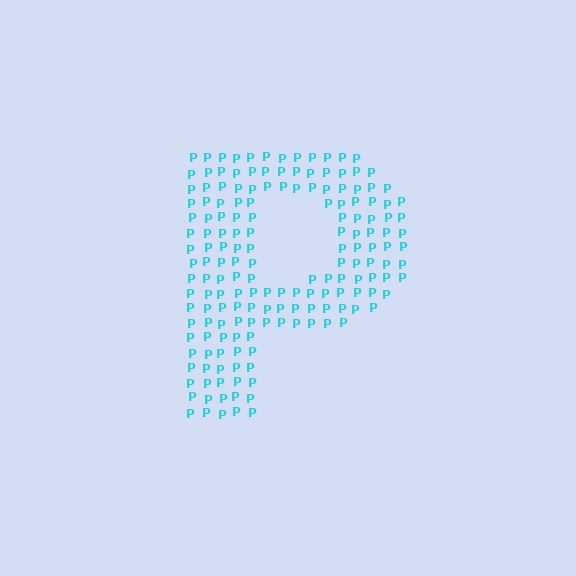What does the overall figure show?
The overall figure shows the letter P.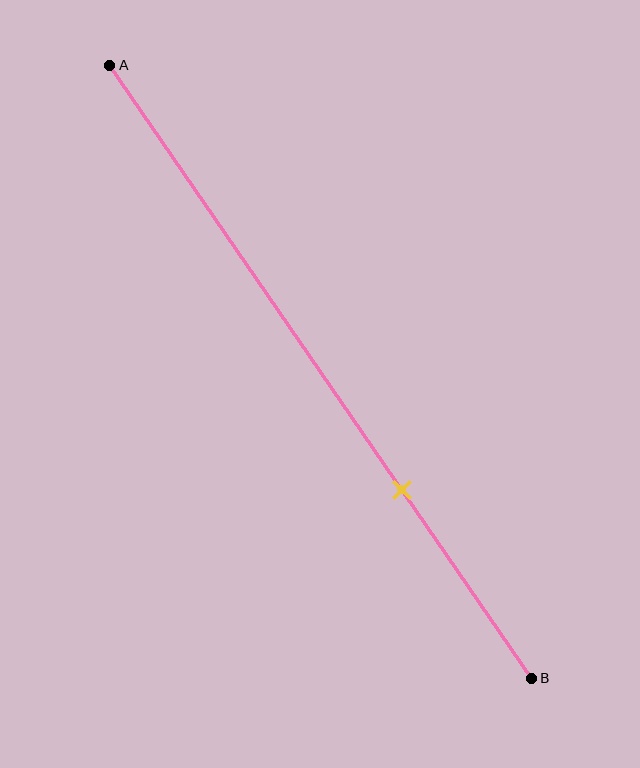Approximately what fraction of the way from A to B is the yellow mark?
The yellow mark is approximately 70% of the way from A to B.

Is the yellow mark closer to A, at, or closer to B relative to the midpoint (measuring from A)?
The yellow mark is closer to point B than the midpoint of segment AB.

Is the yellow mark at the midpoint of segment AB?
No, the mark is at about 70% from A, not at the 50% midpoint.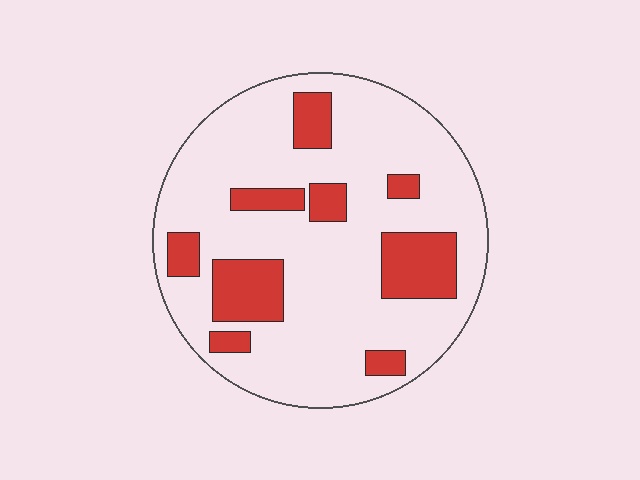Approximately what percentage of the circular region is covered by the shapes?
Approximately 20%.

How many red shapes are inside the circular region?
9.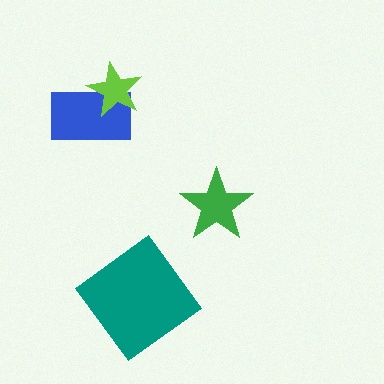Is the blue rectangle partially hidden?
Yes, it is partially covered by another shape.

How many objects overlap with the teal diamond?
0 objects overlap with the teal diamond.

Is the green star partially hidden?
No, no other shape covers it.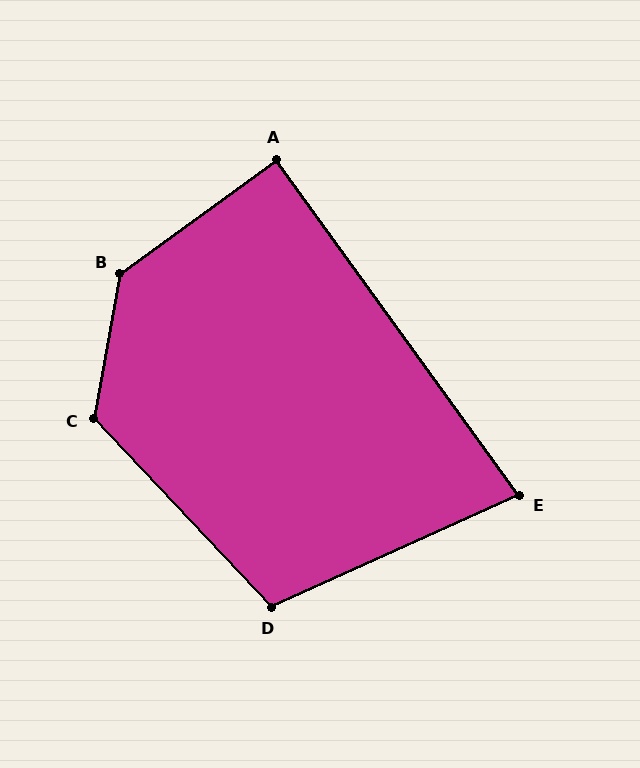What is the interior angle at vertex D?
Approximately 109 degrees (obtuse).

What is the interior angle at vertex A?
Approximately 90 degrees (approximately right).